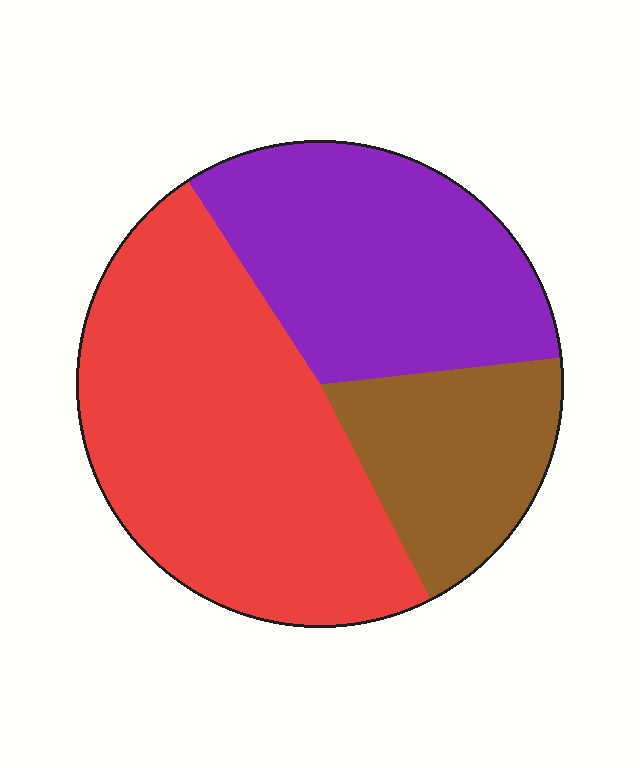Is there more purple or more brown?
Purple.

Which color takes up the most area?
Red, at roughly 50%.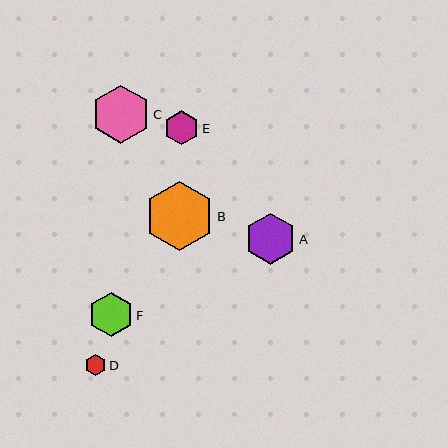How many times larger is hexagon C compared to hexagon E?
Hexagon C is approximately 1.7 times the size of hexagon E.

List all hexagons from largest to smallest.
From largest to smallest: B, C, A, F, E, D.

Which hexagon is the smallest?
Hexagon D is the smallest with a size of approximately 21 pixels.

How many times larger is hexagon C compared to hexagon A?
Hexagon C is approximately 1.1 times the size of hexagon A.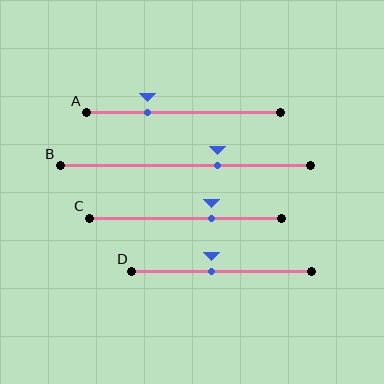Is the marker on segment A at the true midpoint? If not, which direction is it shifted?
No, the marker on segment A is shifted to the left by about 18% of the segment length.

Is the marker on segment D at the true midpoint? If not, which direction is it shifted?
No, the marker on segment D is shifted to the left by about 6% of the segment length.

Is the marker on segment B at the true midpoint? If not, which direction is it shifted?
No, the marker on segment B is shifted to the right by about 13% of the segment length.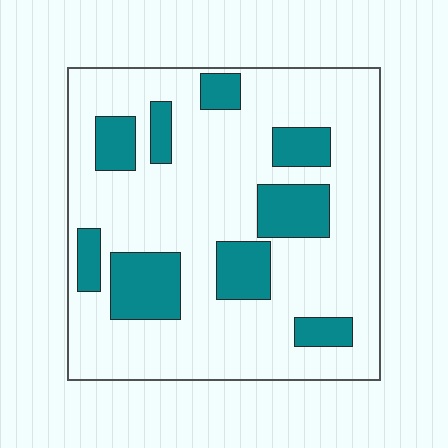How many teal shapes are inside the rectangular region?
9.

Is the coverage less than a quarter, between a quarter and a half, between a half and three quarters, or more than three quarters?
Less than a quarter.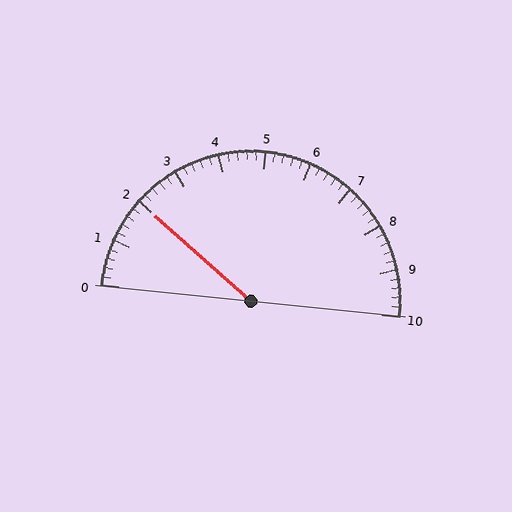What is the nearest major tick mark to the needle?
The nearest major tick mark is 2.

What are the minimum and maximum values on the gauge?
The gauge ranges from 0 to 10.